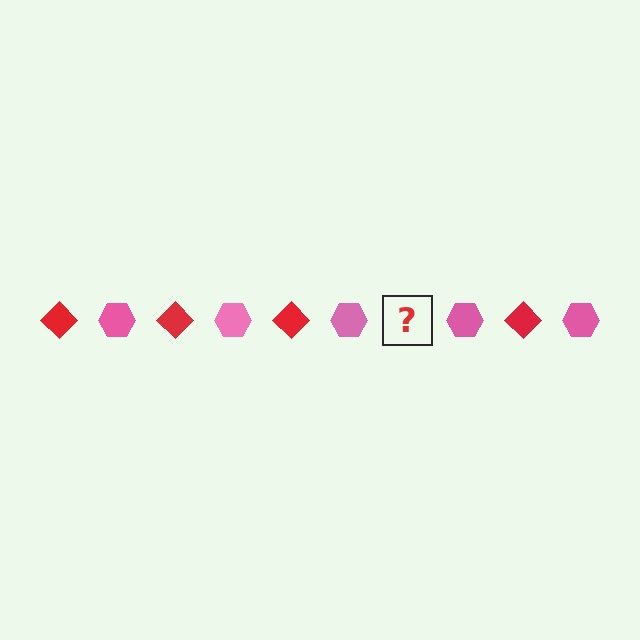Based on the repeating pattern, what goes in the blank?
The blank should be a red diamond.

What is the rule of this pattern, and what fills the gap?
The rule is that the pattern alternates between red diamond and pink hexagon. The gap should be filled with a red diamond.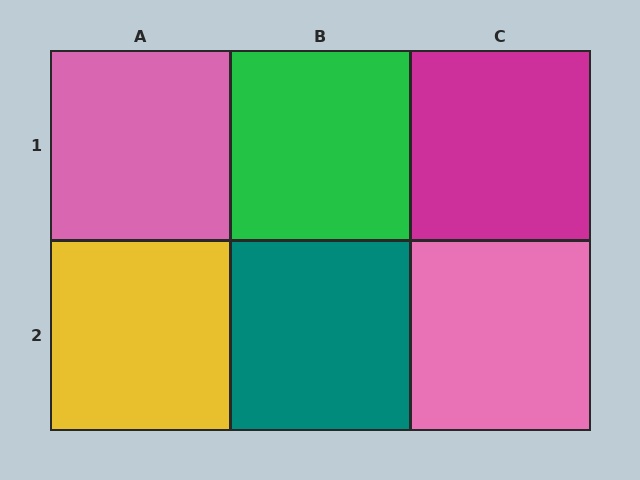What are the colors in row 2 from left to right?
Yellow, teal, pink.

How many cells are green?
1 cell is green.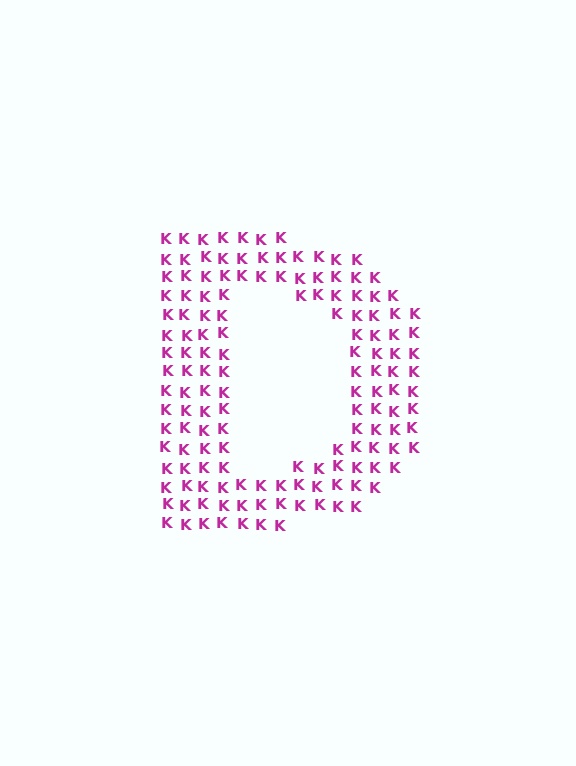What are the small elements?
The small elements are letter K's.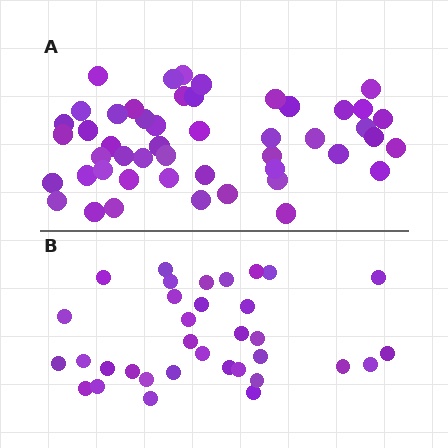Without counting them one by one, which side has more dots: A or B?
Region A (the top region) has more dots.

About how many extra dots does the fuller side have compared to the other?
Region A has approximately 15 more dots than region B.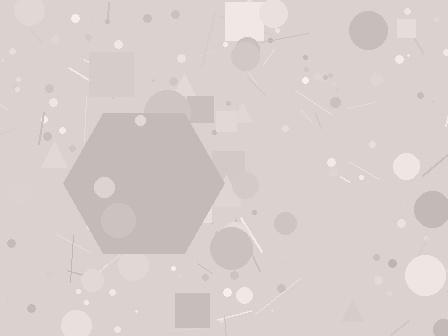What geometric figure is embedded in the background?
A hexagon is embedded in the background.